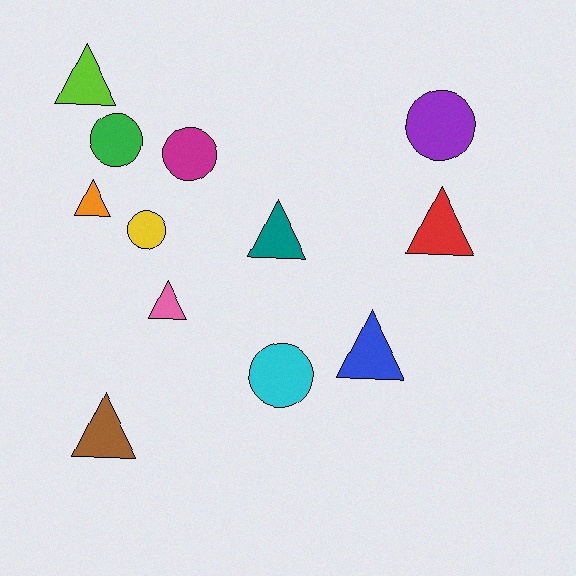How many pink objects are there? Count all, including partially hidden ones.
There is 1 pink object.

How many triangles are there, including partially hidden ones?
There are 7 triangles.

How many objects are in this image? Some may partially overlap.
There are 12 objects.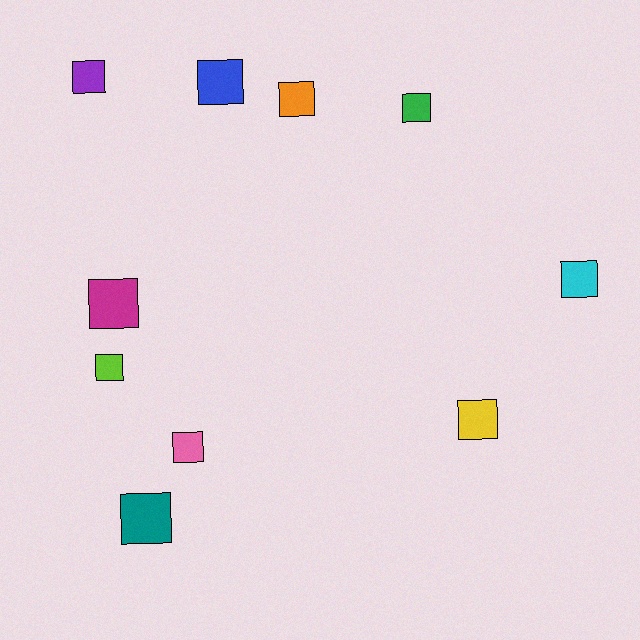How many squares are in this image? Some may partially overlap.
There are 10 squares.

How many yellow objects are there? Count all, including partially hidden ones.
There is 1 yellow object.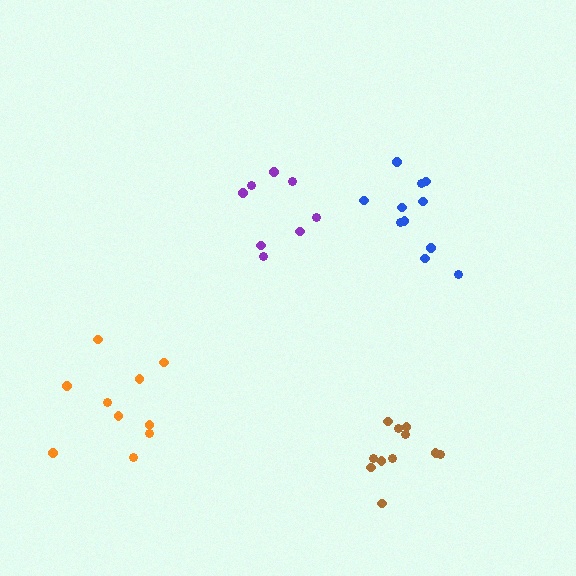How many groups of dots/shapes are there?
There are 4 groups.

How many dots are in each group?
Group 1: 11 dots, Group 2: 11 dots, Group 3: 10 dots, Group 4: 8 dots (40 total).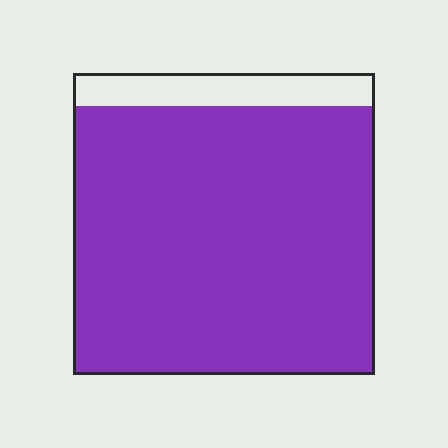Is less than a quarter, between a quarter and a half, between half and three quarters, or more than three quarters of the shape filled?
More than three quarters.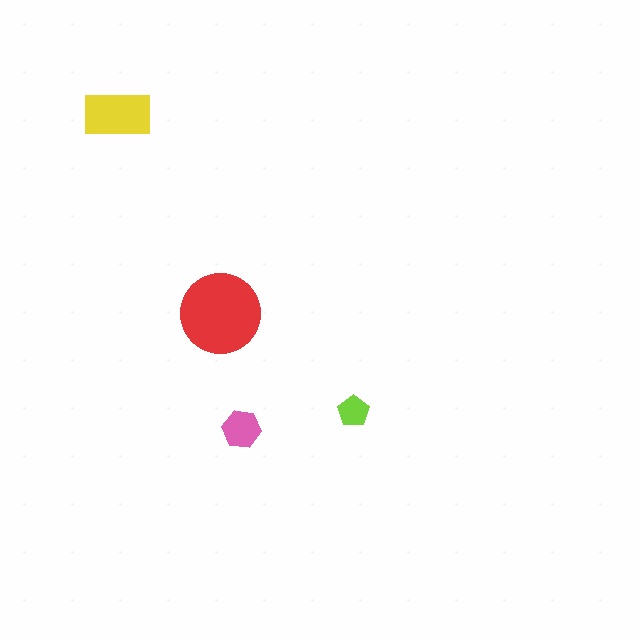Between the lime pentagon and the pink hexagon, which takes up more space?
The pink hexagon.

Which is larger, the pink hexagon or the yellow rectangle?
The yellow rectangle.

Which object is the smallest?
The lime pentagon.